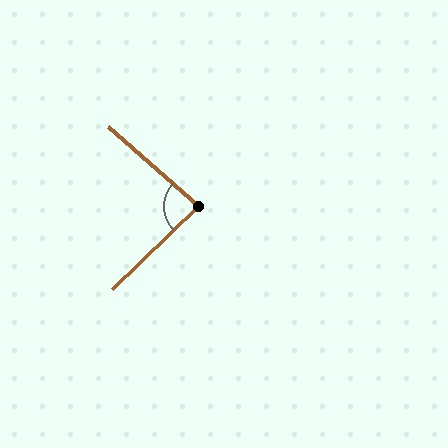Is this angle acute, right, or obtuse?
It is approximately a right angle.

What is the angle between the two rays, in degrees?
Approximately 86 degrees.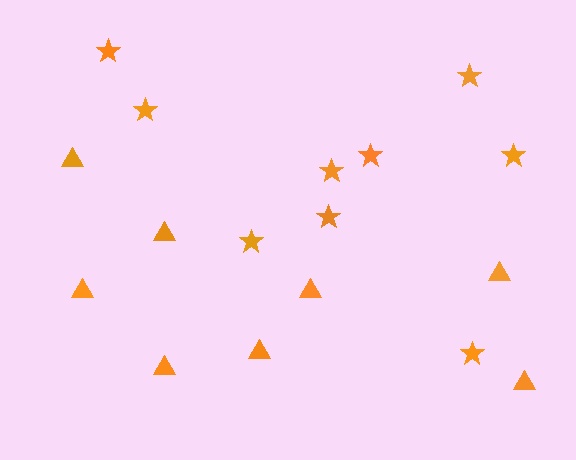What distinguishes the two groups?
There are 2 groups: one group of stars (9) and one group of triangles (8).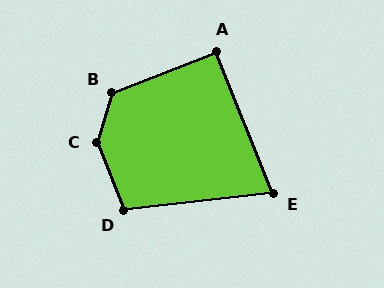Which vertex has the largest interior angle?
C, at approximately 142 degrees.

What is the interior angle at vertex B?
Approximately 128 degrees (obtuse).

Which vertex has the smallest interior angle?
E, at approximately 74 degrees.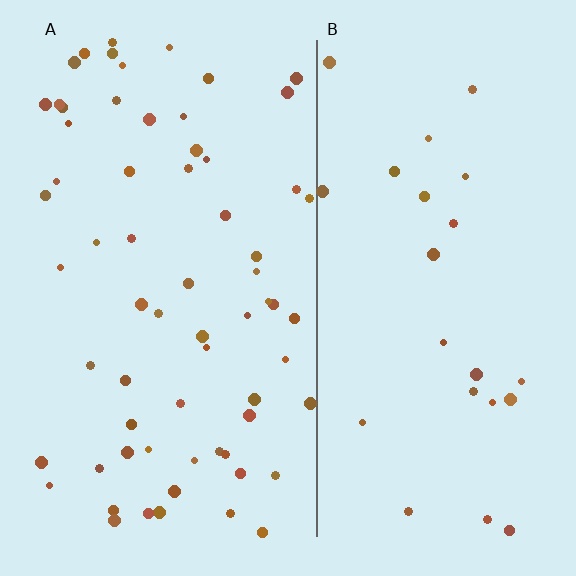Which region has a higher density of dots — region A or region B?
A (the left).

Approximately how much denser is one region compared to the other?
Approximately 2.7× — region A over region B.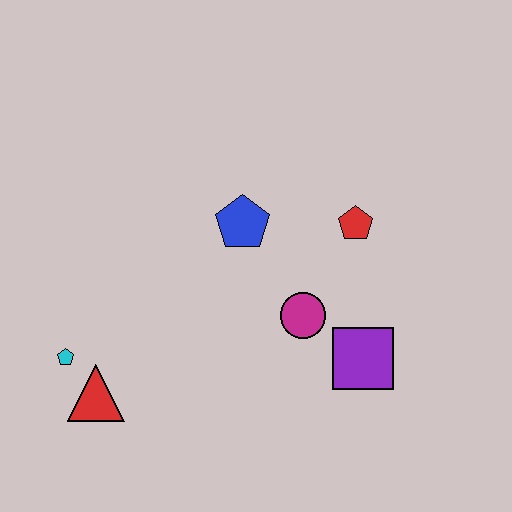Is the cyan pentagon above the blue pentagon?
No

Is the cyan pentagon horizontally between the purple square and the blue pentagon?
No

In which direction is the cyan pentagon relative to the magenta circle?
The cyan pentagon is to the left of the magenta circle.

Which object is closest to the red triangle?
The cyan pentagon is closest to the red triangle.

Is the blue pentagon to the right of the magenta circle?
No